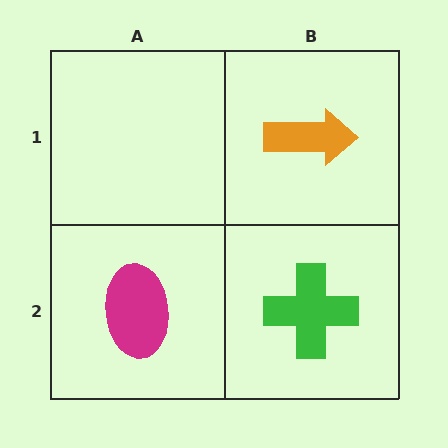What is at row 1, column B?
An orange arrow.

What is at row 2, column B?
A green cross.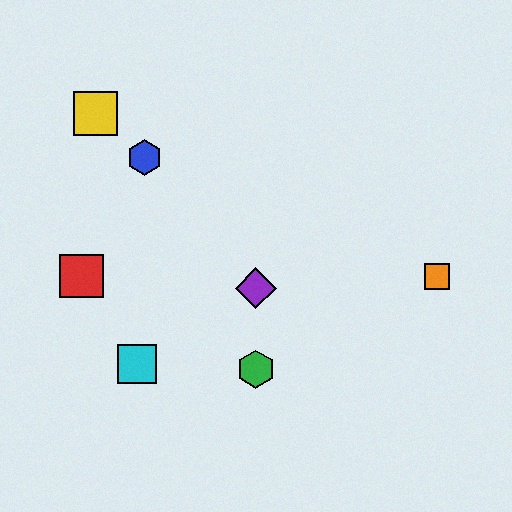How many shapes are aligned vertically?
2 shapes (the green hexagon, the purple diamond) are aligned vertically.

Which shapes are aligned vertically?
The green hexagon, the purple diamond are aligned vertically.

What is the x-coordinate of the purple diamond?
The purple diamond is at x≈256.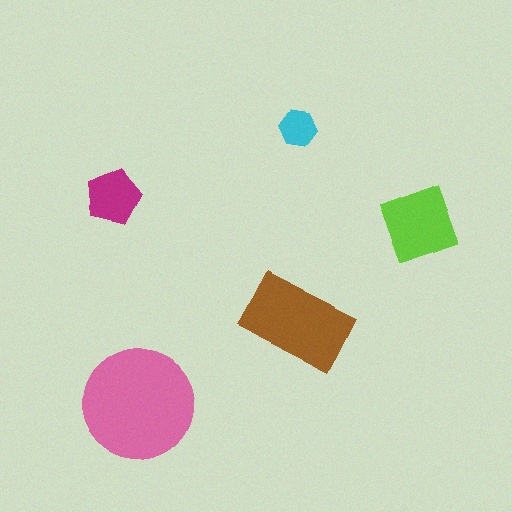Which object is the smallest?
The cyan hexagon.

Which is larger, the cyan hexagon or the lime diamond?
The lime diamond.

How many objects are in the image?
There are 5 objects in the image.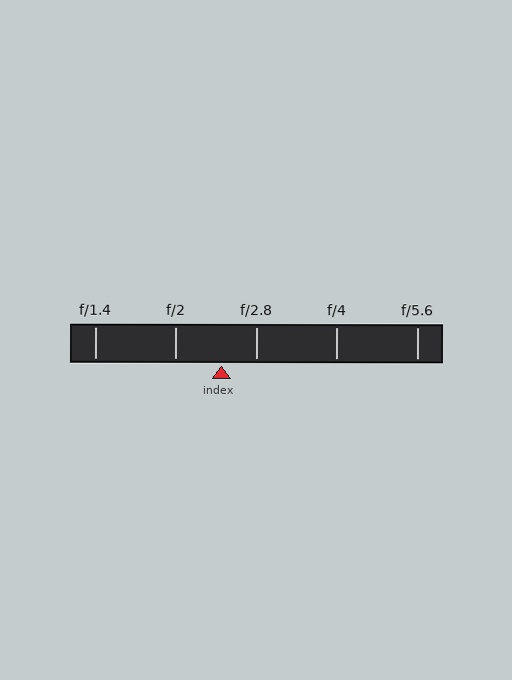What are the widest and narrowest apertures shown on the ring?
The widest aperture shown is f/1.4 and the narrowest is f/5.6.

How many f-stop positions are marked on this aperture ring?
There are 5 f-stop positions marked.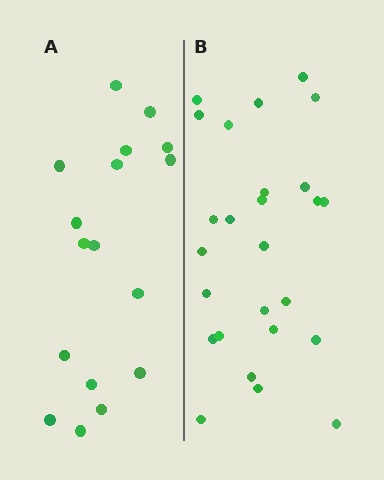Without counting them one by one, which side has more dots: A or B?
Region B (the right region) has more dots.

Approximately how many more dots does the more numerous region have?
Region B has roughly 8 or so more dots than region A.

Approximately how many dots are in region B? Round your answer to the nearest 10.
About 30 dots. (The exact count is 26, which rounds to 30.)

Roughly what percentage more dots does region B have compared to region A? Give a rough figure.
About 55% more.